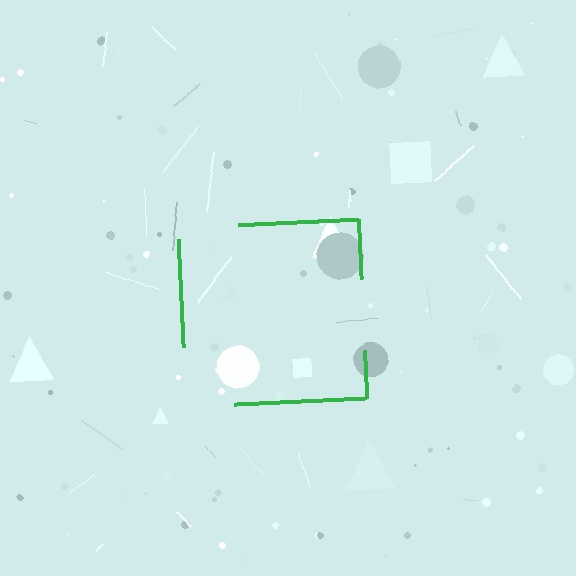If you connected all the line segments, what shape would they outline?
They would outline a square.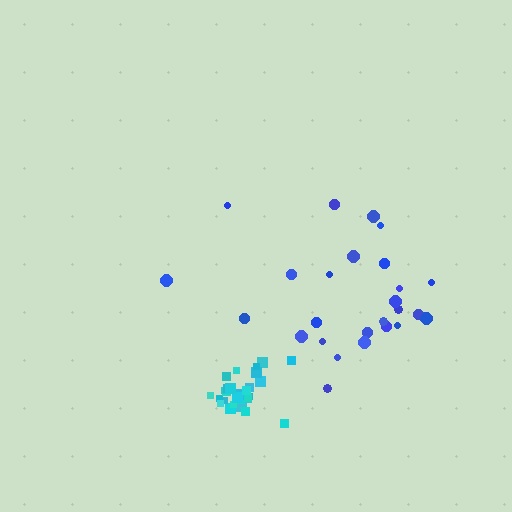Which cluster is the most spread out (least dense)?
Blue.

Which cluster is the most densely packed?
Cyan.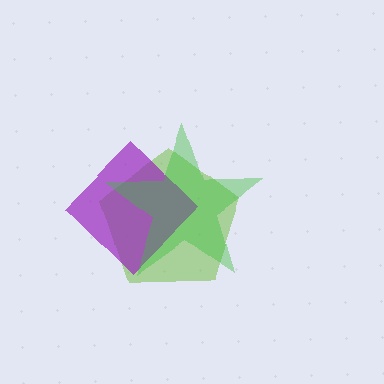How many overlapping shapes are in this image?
There are 3 overlapping shapes in the image.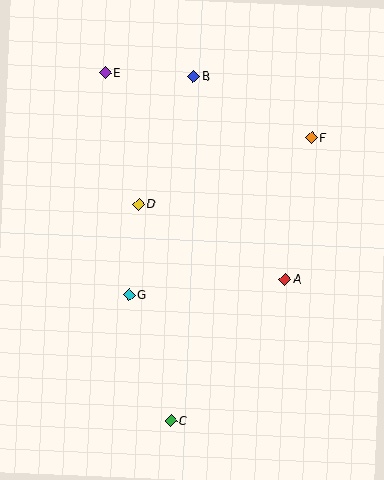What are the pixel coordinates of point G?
Point G is at (129, 295).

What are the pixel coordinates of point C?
Point C is at (171, 420).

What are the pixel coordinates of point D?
Point D is at (139, 204).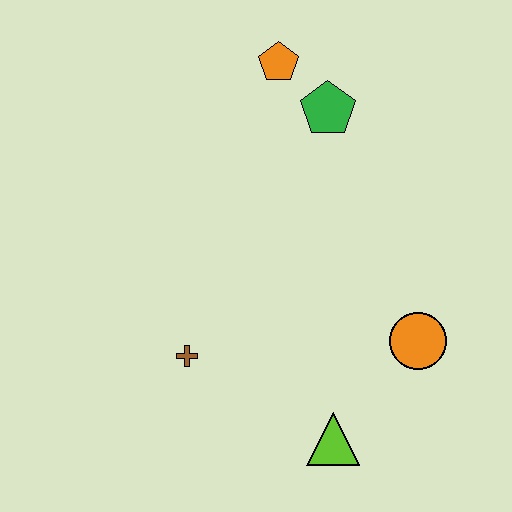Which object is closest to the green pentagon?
The orange pentagon is closest to the green pentagon.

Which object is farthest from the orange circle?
The orange pentagon is farthest from the orange circle.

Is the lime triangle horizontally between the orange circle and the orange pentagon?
Yes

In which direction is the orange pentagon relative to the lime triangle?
The orange pentagon is above the lime triangle.